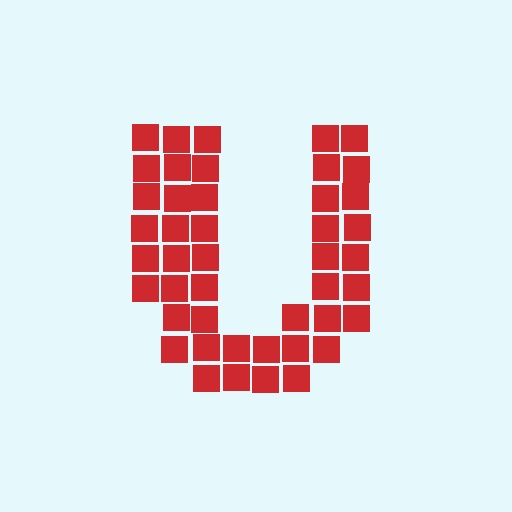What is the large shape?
The large shape is the letter U.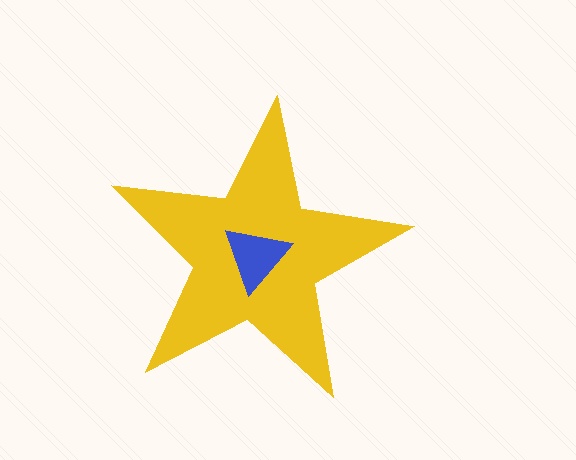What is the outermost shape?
The yellow star.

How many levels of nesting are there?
2.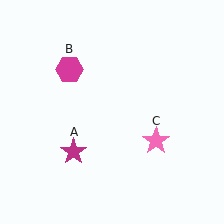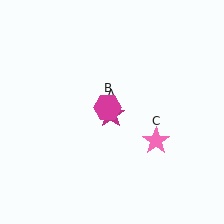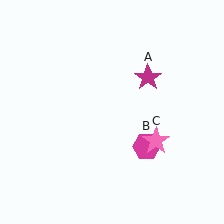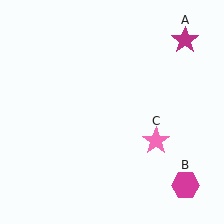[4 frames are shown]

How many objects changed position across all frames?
2 objects changed position: magenta star (object A), magenta hexagon (object B).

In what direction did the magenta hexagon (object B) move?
The magenta hexagon (object B) moved down and to the right.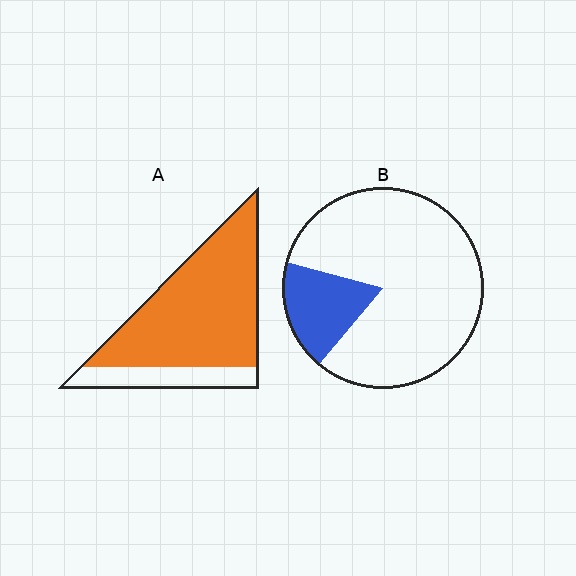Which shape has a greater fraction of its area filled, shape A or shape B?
Shape A.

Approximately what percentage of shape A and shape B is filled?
A is approximately 80% and B is approximately 20%.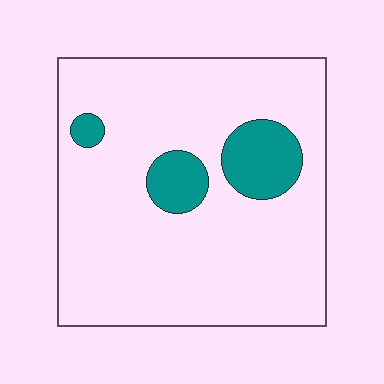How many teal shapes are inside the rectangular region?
3.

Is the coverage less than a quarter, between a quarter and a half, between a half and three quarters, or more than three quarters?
Less than a quarter.